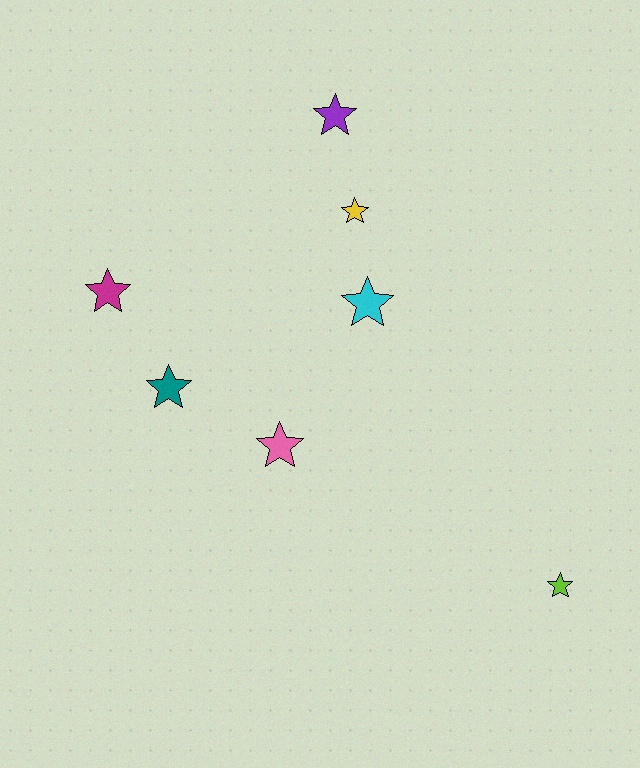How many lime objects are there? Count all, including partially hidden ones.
There is 1 lime object.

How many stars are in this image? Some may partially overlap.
There are 7 stars.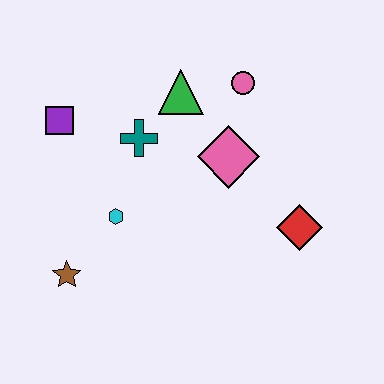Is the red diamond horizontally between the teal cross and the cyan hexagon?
No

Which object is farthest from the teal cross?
The red diamond is farthest from the teal cross.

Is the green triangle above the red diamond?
Yes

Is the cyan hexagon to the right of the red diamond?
No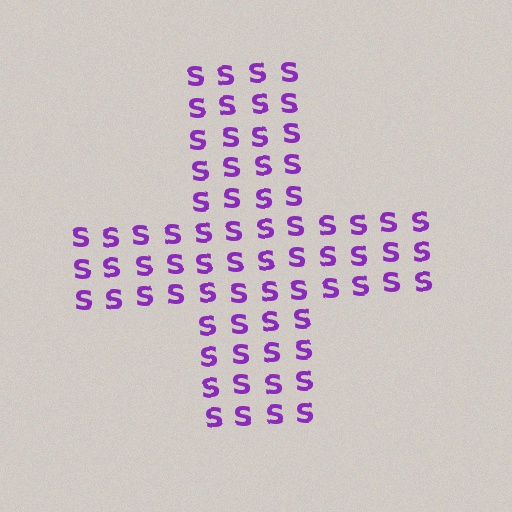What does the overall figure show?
The overall figure shows a cross.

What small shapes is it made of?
It is made of small letter S's.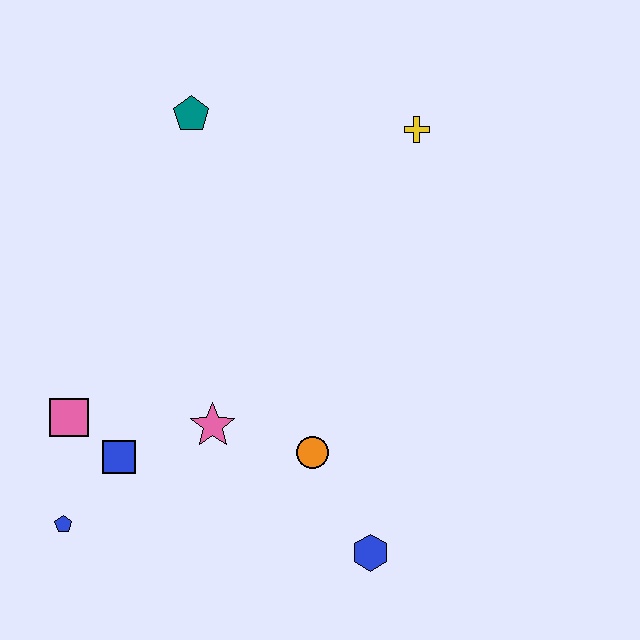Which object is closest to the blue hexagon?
The orange circle is closest to the blue hexagon.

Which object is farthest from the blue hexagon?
The teal pentagon is farthest from the blue hexagon.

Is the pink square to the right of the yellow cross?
No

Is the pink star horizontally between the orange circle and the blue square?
Yes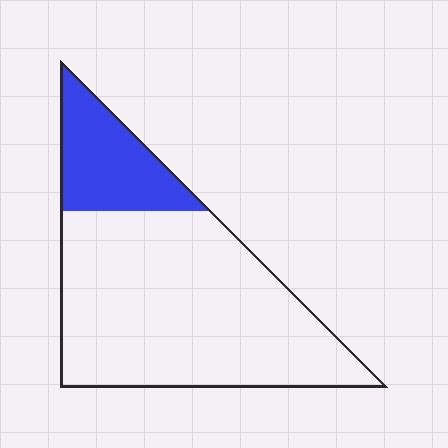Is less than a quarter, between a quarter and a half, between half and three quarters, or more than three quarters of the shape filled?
Less than a quarter.